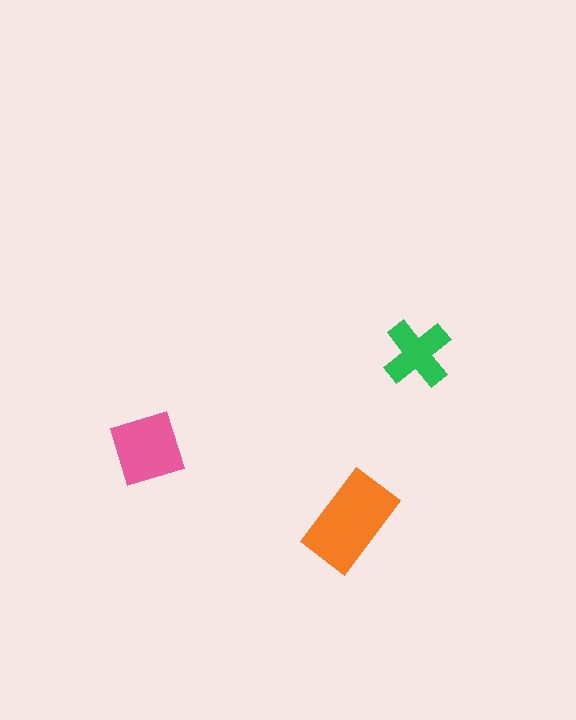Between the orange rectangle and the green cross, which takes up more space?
The orange rectangle.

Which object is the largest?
The orange rectangle.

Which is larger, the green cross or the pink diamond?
The pink diamond.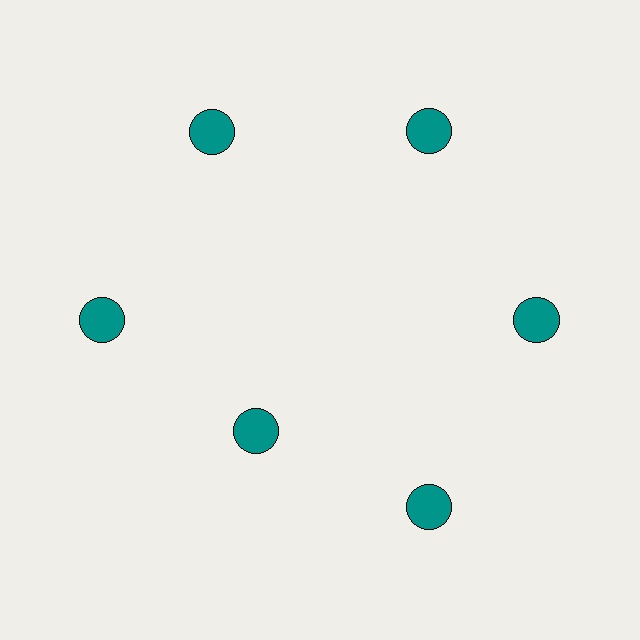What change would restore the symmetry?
The symmetry would be restored by moving it outward, back onto the ring so that all 6 circles sit at equal angles and equal distance from the center.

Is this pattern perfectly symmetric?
No. The 6 teal circles are arranged in a ring, but one element near the 7 o'clock position is pulled inward toward the center, breaking the 6-fold rotational symmetry.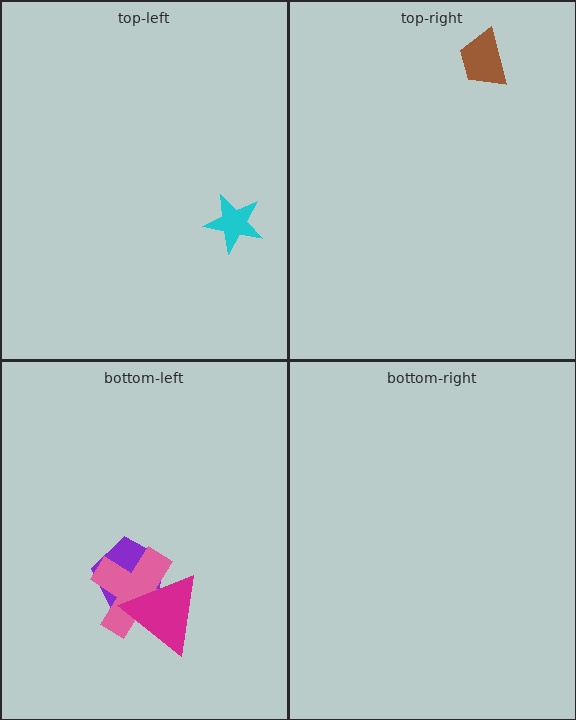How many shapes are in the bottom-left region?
3.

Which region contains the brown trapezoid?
The top-right region.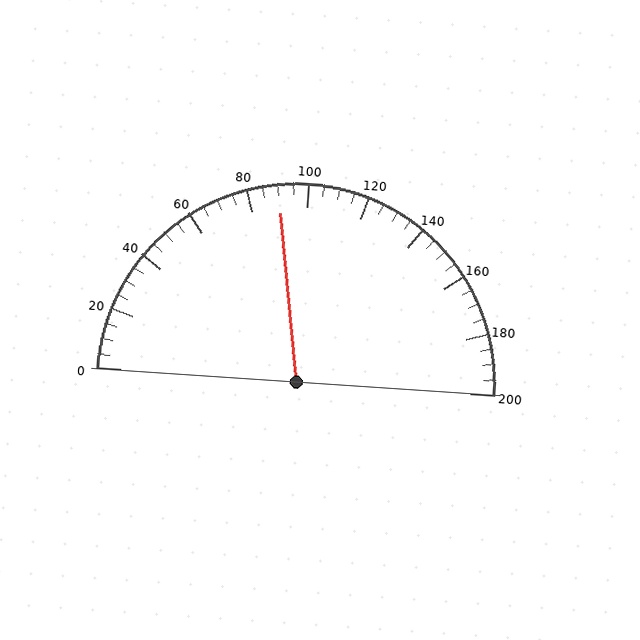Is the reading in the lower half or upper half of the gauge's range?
The reading is in the lower half of the range (0 to 200).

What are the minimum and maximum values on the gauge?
The gauge ranges from 0 to 200.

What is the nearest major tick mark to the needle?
The nearest major tick mark is 80.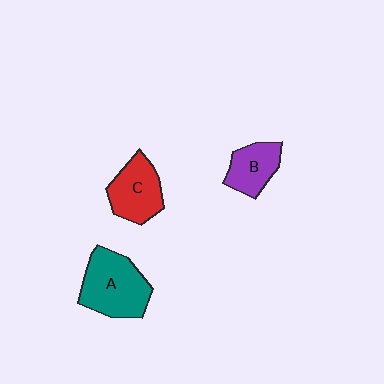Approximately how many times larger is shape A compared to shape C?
Approximately 1.4 times.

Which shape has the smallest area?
Shape B (purple).